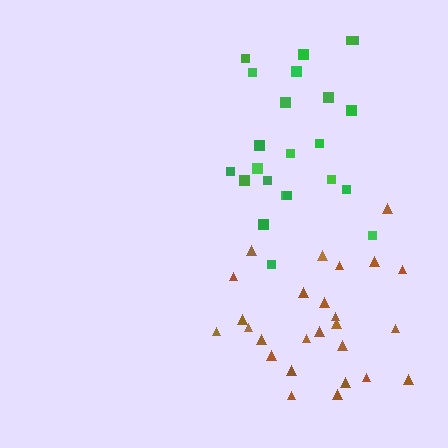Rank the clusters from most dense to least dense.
brown, green.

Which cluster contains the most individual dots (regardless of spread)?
Brown (26).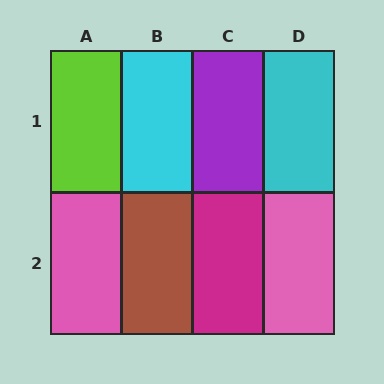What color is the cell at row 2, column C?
Magenta.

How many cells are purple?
1 cell is purple.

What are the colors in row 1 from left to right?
Lime, cyan, purple, cyan.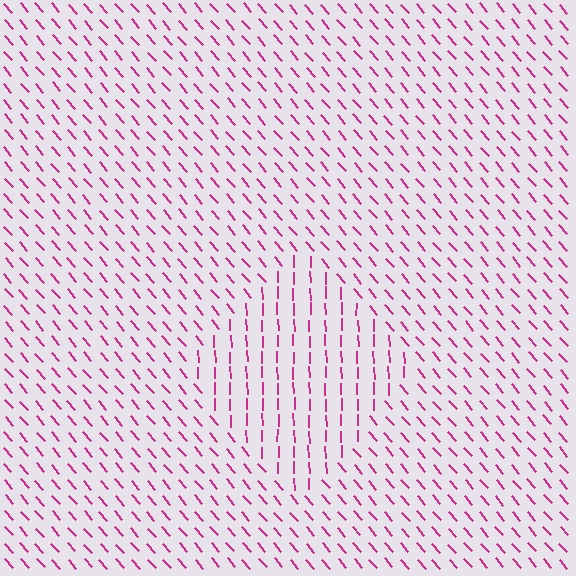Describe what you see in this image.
The image is filled with small magenta line segments. A diamond region in the image has lines oriented differently from the surrounding lines, creating a visible texture boundary.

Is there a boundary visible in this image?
Yes, there is a texture boundary formed by a change in line orientation.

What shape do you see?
I see a diamond.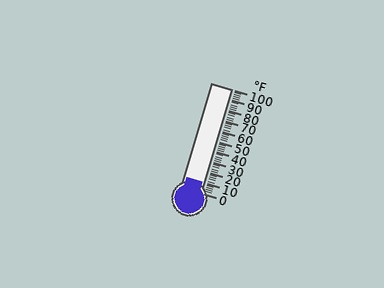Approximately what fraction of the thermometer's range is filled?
The thermometer is filled to approximately 10% of its range.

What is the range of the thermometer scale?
The thermometer scale ranges from 0°F to 100°F.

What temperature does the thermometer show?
The thermometer shows approximately 10°F.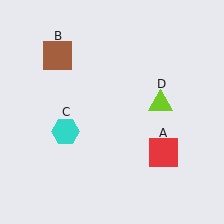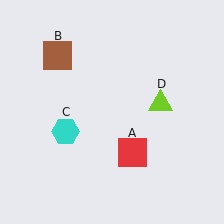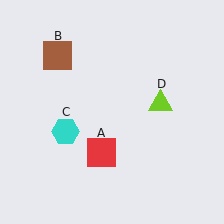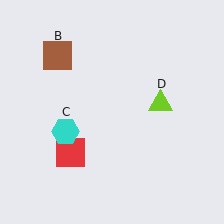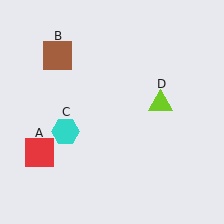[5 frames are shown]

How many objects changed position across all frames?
1 object changed position: red square (object A).